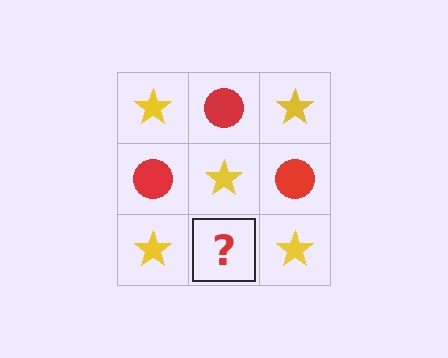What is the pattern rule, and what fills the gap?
The rule is that it alternates yellow star and red circle in a checkerboard pattern. The gap should be filled with a red circle.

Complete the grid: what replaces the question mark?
The question mark should be replaced with a red circle.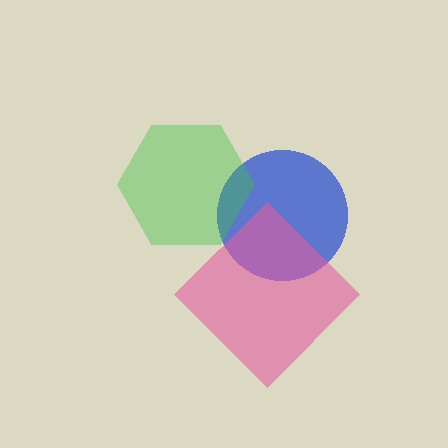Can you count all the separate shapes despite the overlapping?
Yes, there are 3 separate shapes.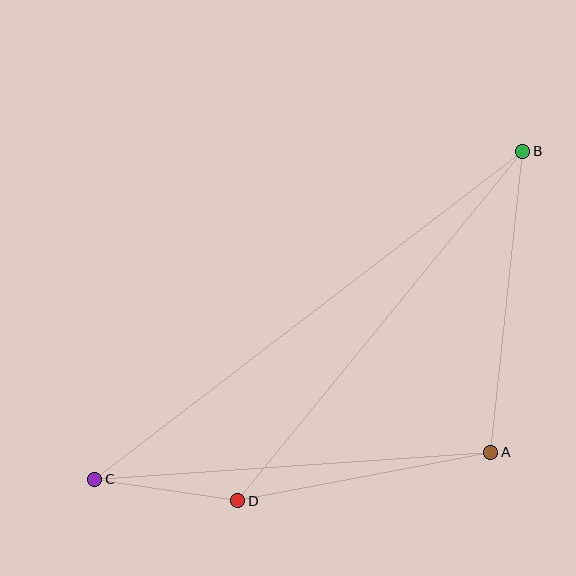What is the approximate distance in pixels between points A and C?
The distance between A and C is approximately 397 pixels.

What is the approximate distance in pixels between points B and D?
The distance between B and D is approximately 450 pixels.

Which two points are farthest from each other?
Points B and C are farthest from each other.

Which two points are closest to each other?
Points C and D are closest to each other.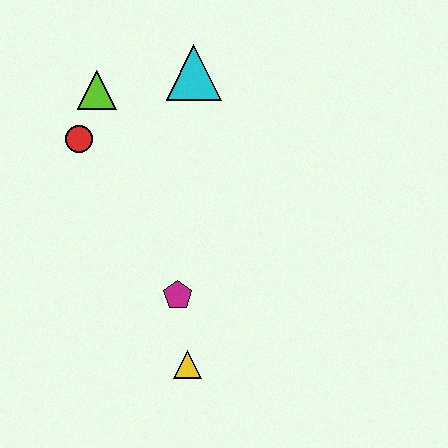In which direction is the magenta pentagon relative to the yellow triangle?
The magenta pentagon is above the yellow triangle.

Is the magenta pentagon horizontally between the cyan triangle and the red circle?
Yes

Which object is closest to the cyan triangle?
The lime triangle is closest to the cyan triangle.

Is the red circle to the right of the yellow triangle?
No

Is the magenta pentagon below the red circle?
Yes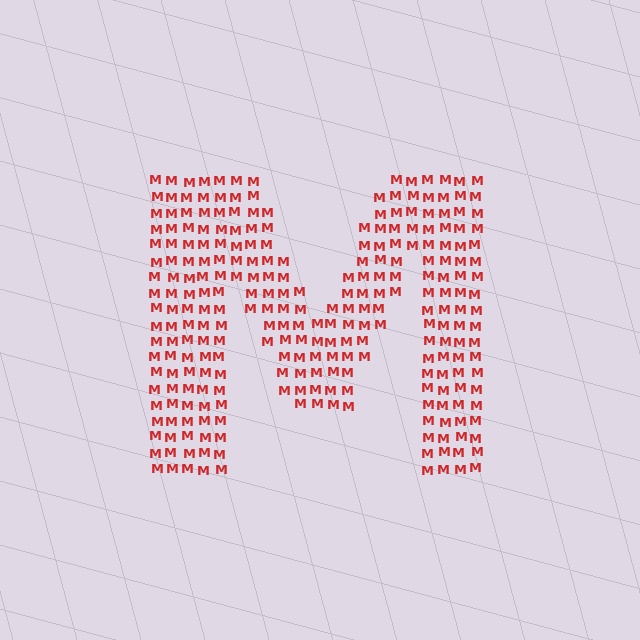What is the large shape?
The large shape is the letter M.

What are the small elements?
The small elements are letter M's.